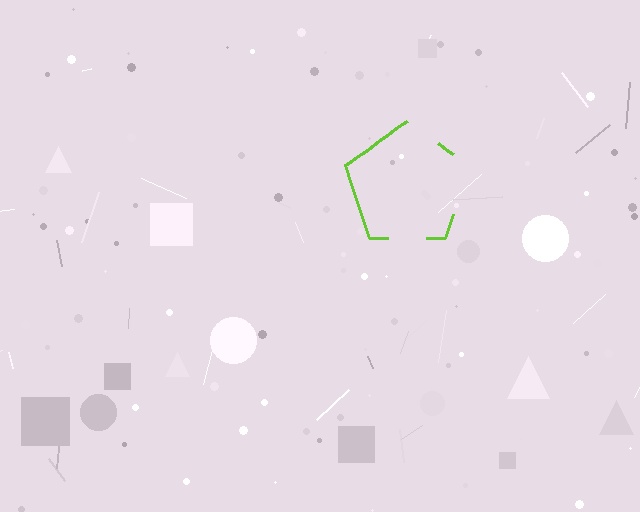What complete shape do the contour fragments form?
The contour fragments form a pentagon.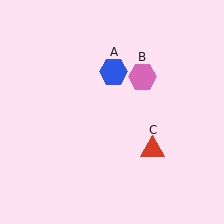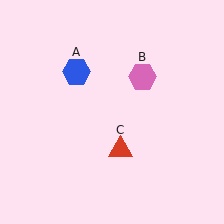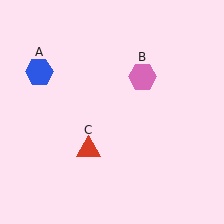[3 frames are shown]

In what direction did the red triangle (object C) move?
The red triangle (object C) moved left.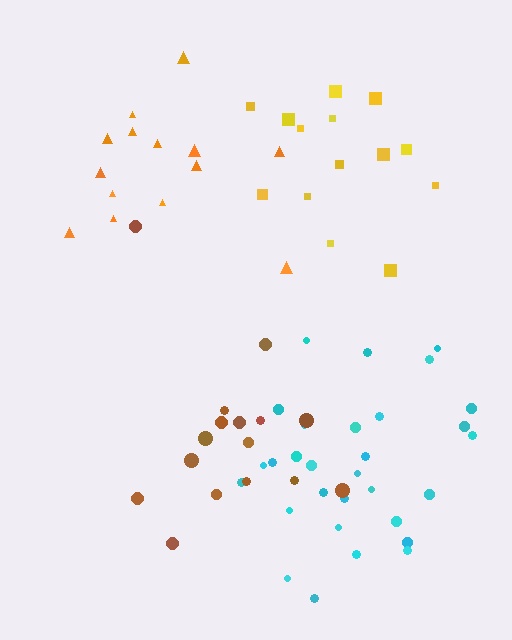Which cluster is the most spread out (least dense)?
Orange.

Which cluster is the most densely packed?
Cyan.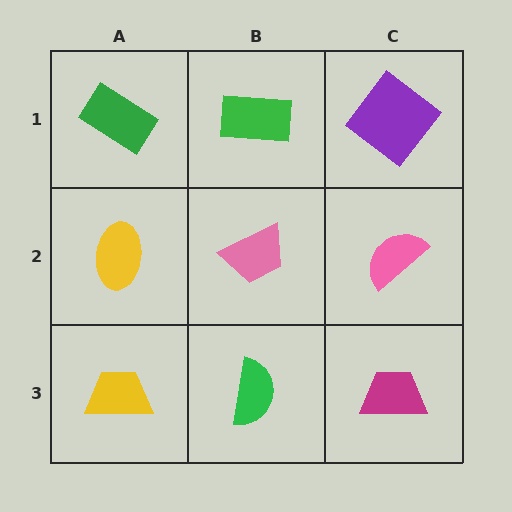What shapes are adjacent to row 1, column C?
A pink semicircle (row 2, column C), a green rectangle (row 1, column B).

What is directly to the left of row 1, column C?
A green rectangle.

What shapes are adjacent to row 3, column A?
A yellow ellipse (row 2, column A), a green semicircle (row 3, column B).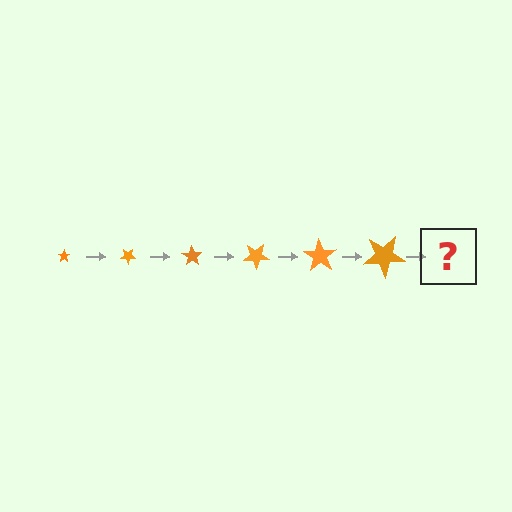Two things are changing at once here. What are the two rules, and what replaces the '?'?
The two rules are that the star grows larger each step and it rotates 35 degrees each step. The '?' should be a star, larger than the previous one and rotated 210 degrees from the start.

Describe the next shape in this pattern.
It should be a star, larger than the previous one and rotated 210 degrees from the start.